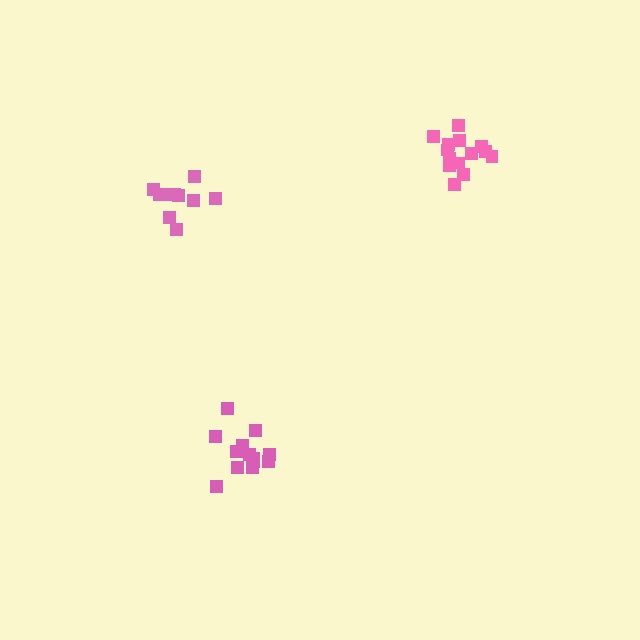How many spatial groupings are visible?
There are 3 spatial groupings.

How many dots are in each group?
Group 1: 10 dots, Group 2: 13 dots, Group 3: 14 dots (37 total).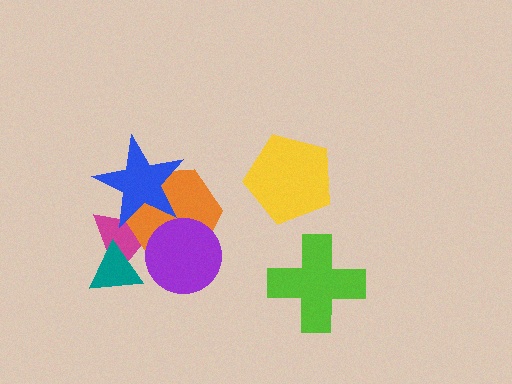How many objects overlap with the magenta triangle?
4 objects overlap with the magenta triangle.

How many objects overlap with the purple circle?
2 objects overlap with the purple circle.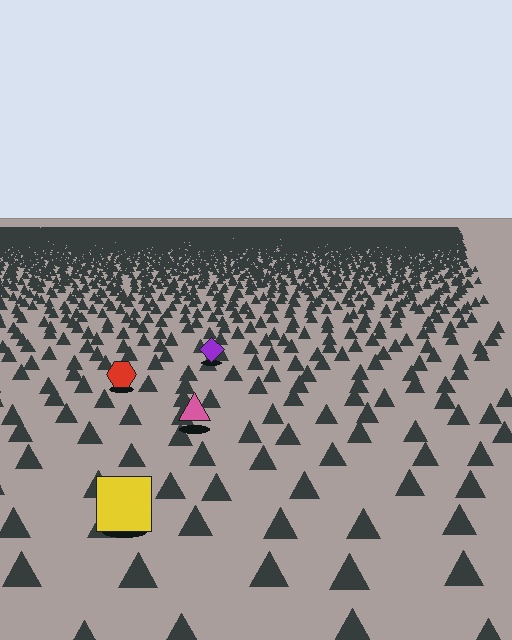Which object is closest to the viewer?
The yellow square is closest. The texture marks near it are larger and more spread out.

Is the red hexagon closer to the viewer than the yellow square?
No. The yellow square is closer — you can tell from the texture gradient: the ground texture is coarser near it.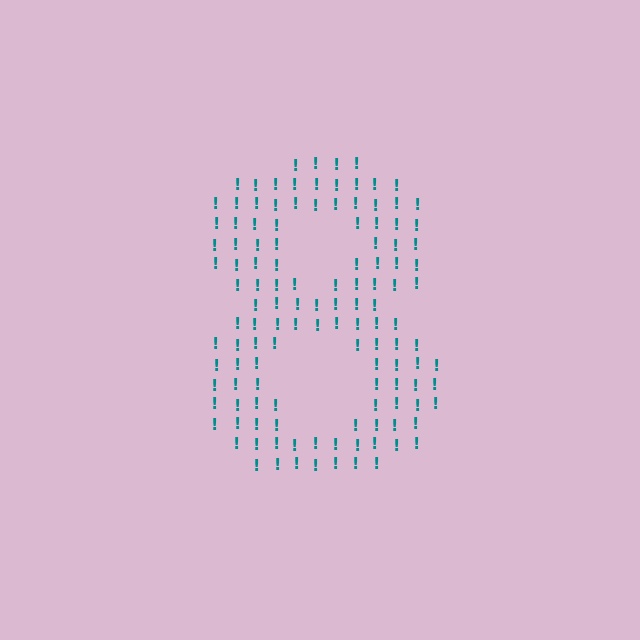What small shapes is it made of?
It is made of small exclamation marks.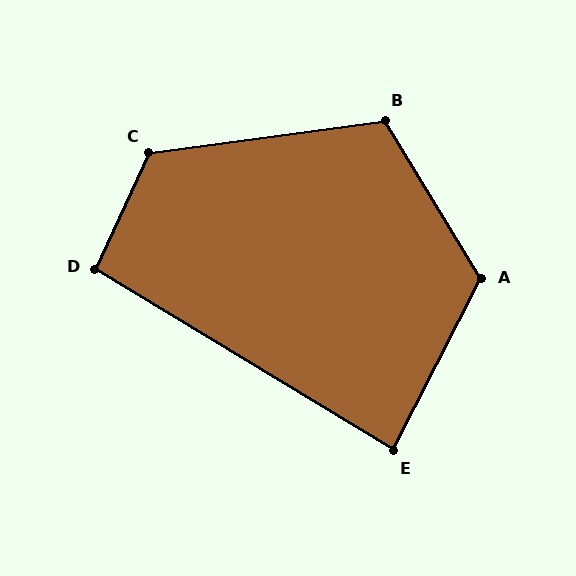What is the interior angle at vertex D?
Approximately 96 degrees (obtuse).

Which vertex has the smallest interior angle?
E, at approximately 86 degrees.